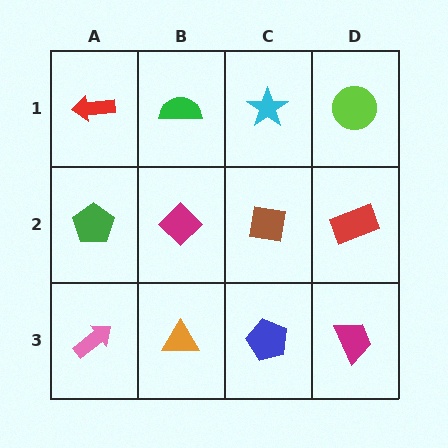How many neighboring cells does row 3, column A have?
2.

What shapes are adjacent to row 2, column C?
A cyan star (row 1, column C), a blue pentagon (row 3, column C), a magenta diamond (row 2, column B), a red rectangle (row 2, column D).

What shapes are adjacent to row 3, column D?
A red rectangle (row 2, column D), a blue pentagon (row 3, column C).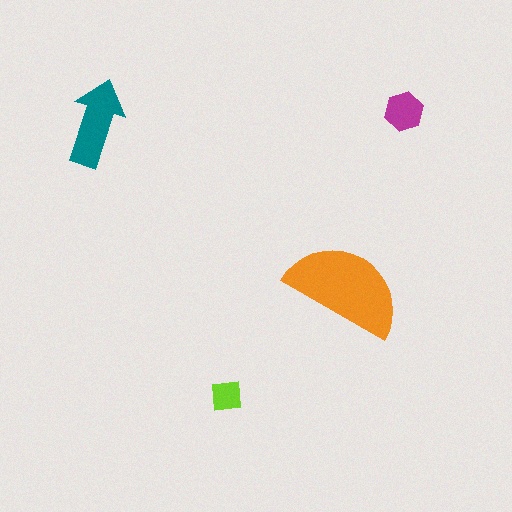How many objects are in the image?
There are 4 objects in the image.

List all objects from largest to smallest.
The orange semicircle, the teal arrow, the magenta hexagon, the lime square.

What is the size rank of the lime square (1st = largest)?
4th.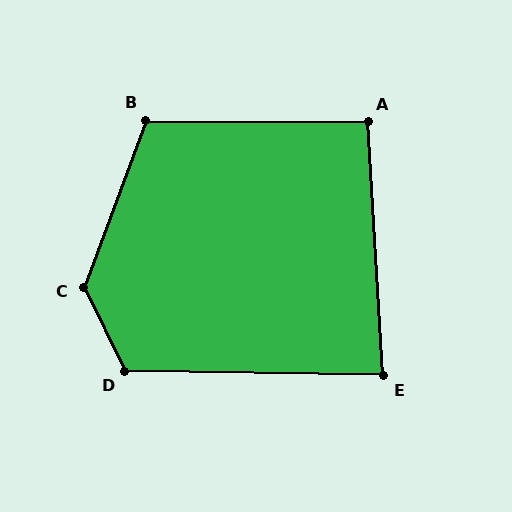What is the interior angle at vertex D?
Approximately 117 degrees (obtuse).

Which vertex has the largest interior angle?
C, at approximately 134 degrees.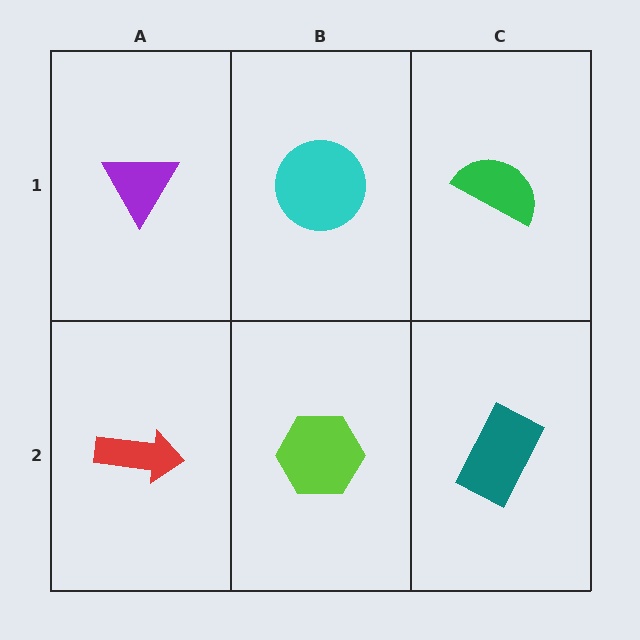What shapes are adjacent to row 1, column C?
A teal rectangle (row 2, column C), a cyan circle (row 1, column B).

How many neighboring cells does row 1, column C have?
2.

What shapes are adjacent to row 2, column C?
A green semicircle (row 1, column C), a lime hexagon (row 2, column B).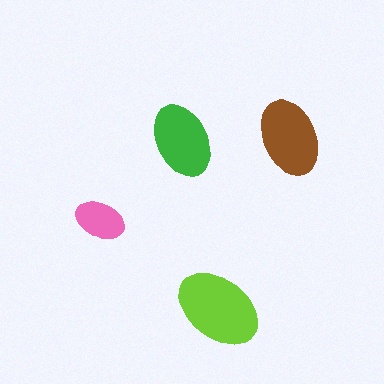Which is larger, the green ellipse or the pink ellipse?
The green one.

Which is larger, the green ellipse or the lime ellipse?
The lime one.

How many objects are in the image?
There are 4 objects in the image.